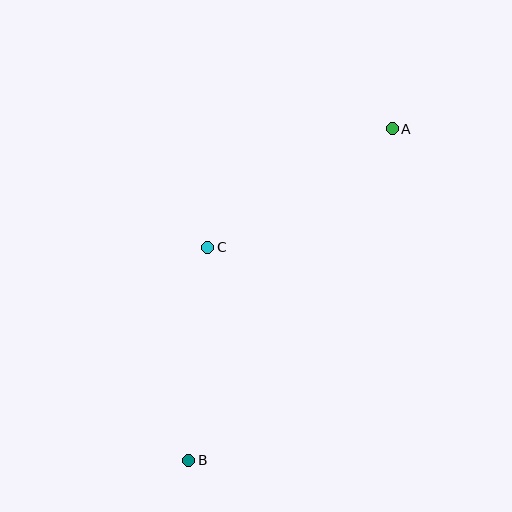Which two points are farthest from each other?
Points A and B are farthest from each other.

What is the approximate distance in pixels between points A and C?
The distance between A and C is approximately 219 pixels.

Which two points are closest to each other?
Points B and C are closest to each other.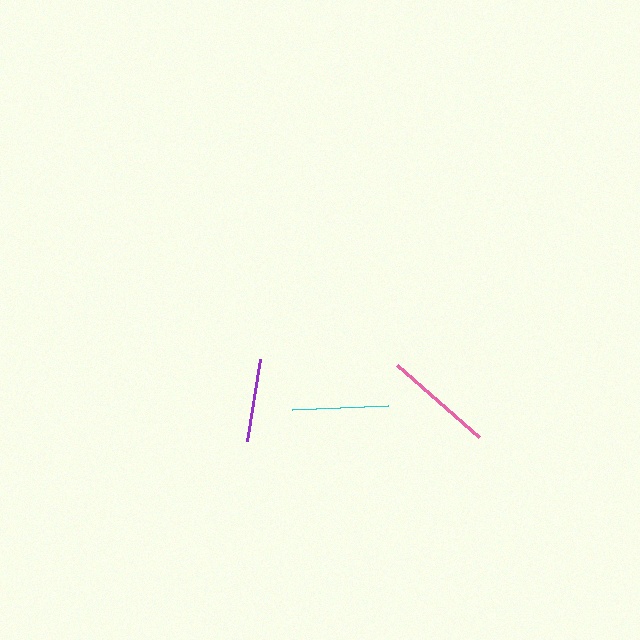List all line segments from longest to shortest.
From longest to shortest: pink, cyan, purple.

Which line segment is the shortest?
The purple line is the shortest at approximately 83 pixels.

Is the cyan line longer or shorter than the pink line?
The pink line is longer than the cyan line.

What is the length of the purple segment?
The purple segment is approximately 83 pixels long.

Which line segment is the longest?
The pink line is the longest at approximately 109 pixels.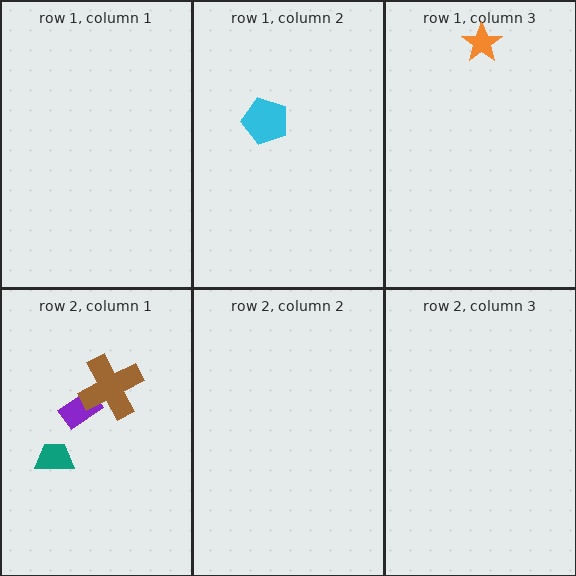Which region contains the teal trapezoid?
The row 2, column 1 region.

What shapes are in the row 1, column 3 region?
The orange star.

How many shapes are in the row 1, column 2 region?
1.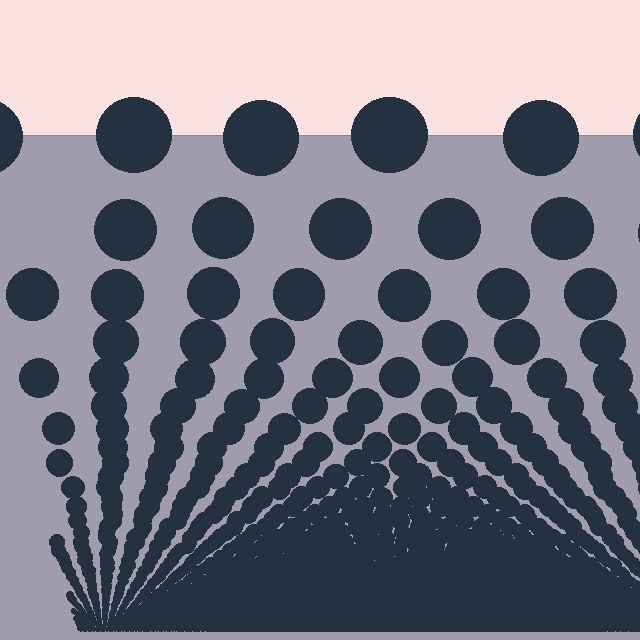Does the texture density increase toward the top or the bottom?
Density increases toward the bottom.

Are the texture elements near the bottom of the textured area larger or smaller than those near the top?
Smaller. The gradient is inverted — elements near the bottom are smaller and denser.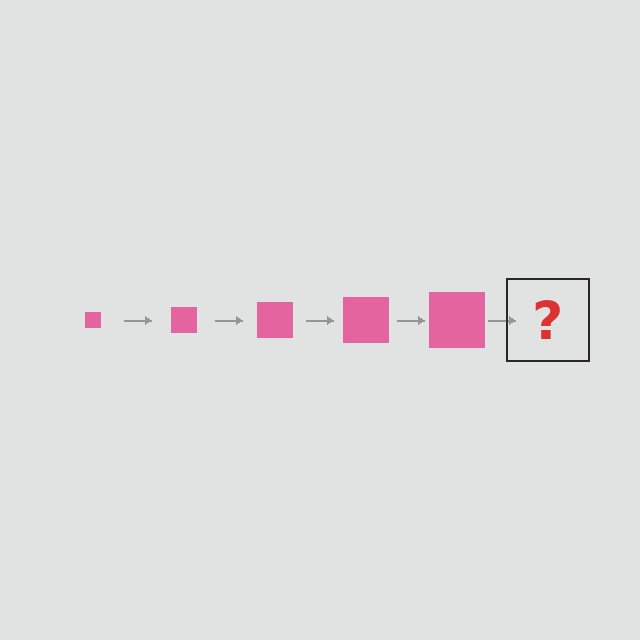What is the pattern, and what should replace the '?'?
The pattern is that the square gets progressively larger each step. The '?' should be a pink square, larger than the previous one.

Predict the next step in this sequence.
The next step is a pink square, larger than the previous one.